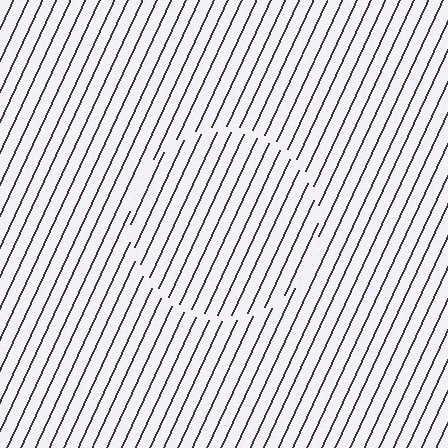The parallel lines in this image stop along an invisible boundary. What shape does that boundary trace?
An illusory circle. The interior of the shape contains the same grating, shifted by half a period — the contour is defined by the phase discontinuity where line-ends from the inner and outer gratings abut.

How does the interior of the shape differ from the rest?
The interior of the shape contains the same grating, shifted by half a period — the contour is defined by the phase discontinuity where line-ends from the inner and outer gratings abut.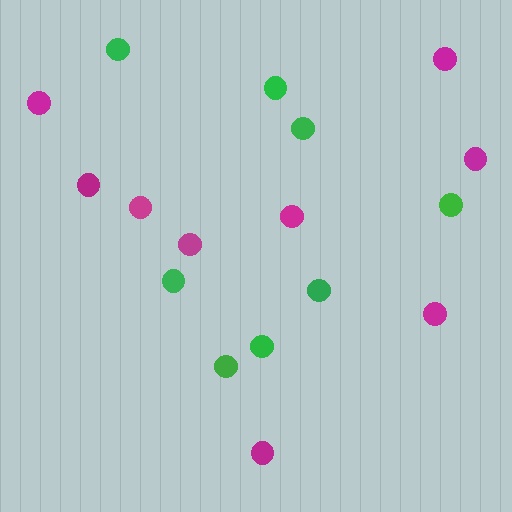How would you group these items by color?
There are 2 groups: one group of magenta circles (9) and one group of green circles (8).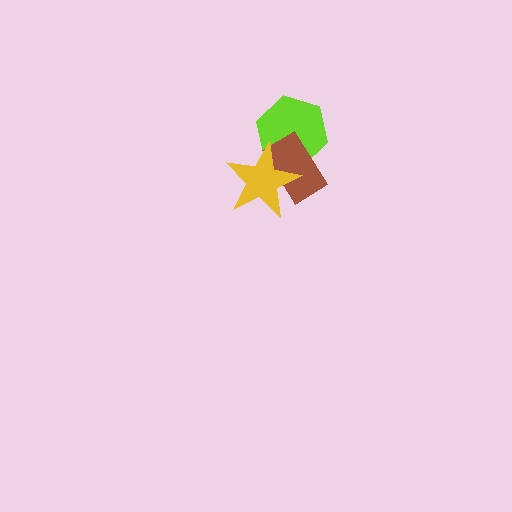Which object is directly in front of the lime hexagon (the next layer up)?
The brown rectangle is directly in front of the lime hexagon.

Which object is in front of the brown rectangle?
The yellow star is in front of the brown rectangle.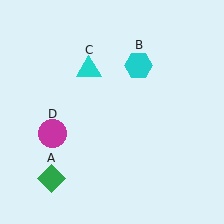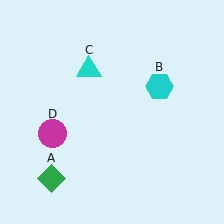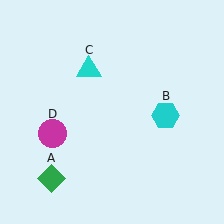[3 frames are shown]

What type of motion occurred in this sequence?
The cyan hexagon (object B) rotated clockwise around the center of the scene.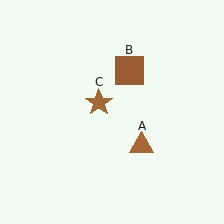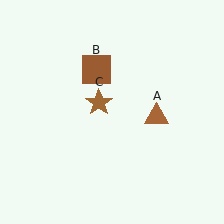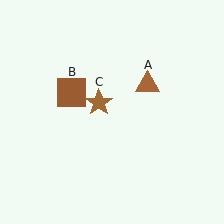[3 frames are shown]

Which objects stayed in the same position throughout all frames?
Brown star (object C) remained stationary.